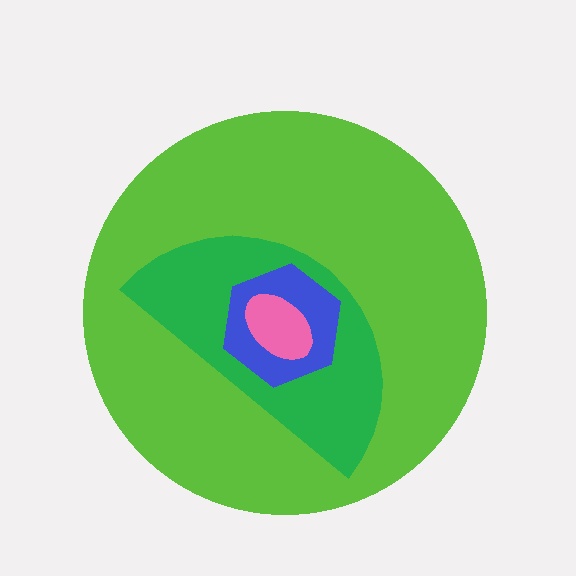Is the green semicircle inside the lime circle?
Yes.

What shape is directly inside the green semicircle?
The blue hexagon.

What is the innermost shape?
The pink ellipse.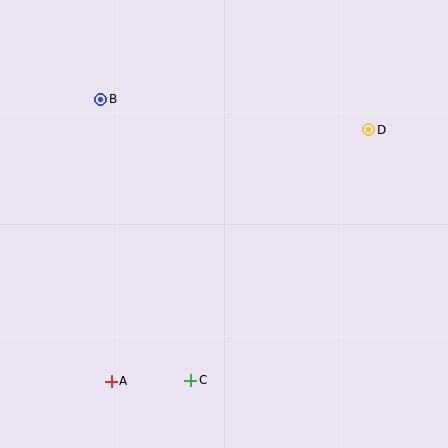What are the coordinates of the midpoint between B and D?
The midpoint between B and D is at (235, 114).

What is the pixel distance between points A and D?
The distance between A and D is 360 pixels.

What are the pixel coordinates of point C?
Point C is at (191, 380).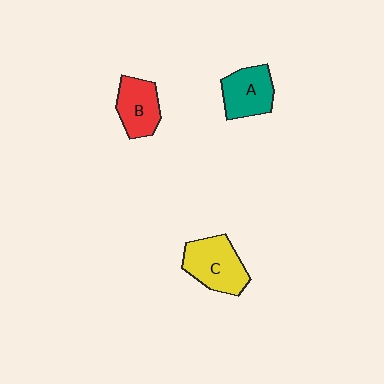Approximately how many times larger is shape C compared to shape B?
Approximately 1.3 times.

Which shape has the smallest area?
Shape B (red).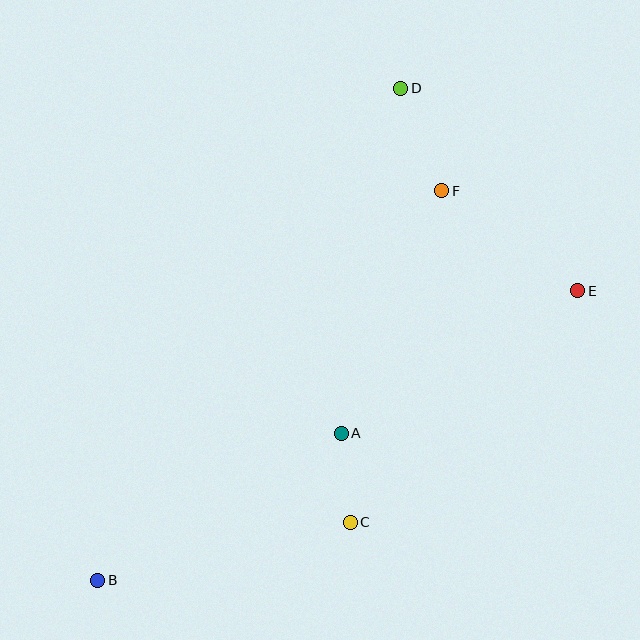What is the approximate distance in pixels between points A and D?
The distance between A and D is approximately 350 pixels.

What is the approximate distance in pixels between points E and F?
The distance between E and F is approximately 169 pixels.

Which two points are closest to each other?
Points A and C are closest to each other.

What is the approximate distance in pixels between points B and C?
The distance between B and C is approximately 259 pixels.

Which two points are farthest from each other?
Points B and D are farthest from each other.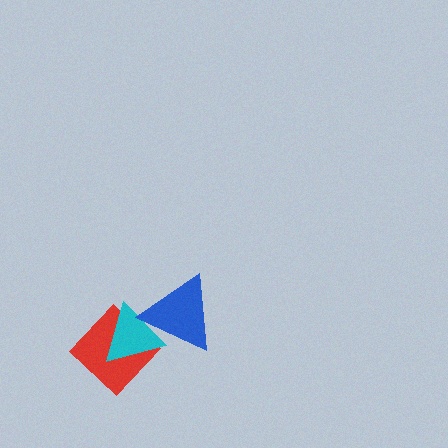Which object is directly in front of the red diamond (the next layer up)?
The cyan triangle is directly in front of the red diamond.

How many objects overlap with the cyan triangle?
2 objects overlap with the cyan triangle.